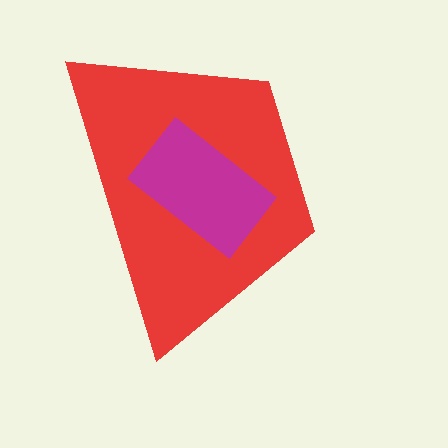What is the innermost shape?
The magenta rectangle.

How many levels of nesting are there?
2.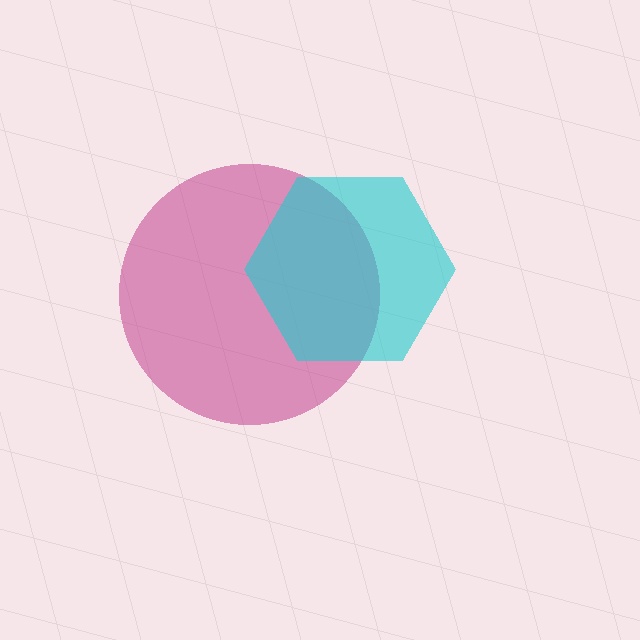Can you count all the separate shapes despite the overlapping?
Yes, there are 2 separate shapes.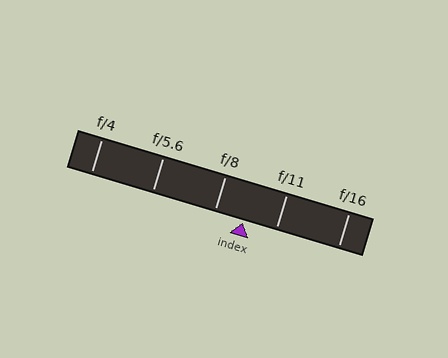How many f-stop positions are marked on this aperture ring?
There are 5 f-stop positions marked.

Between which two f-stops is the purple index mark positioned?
The index mark is between f/8 and f/11.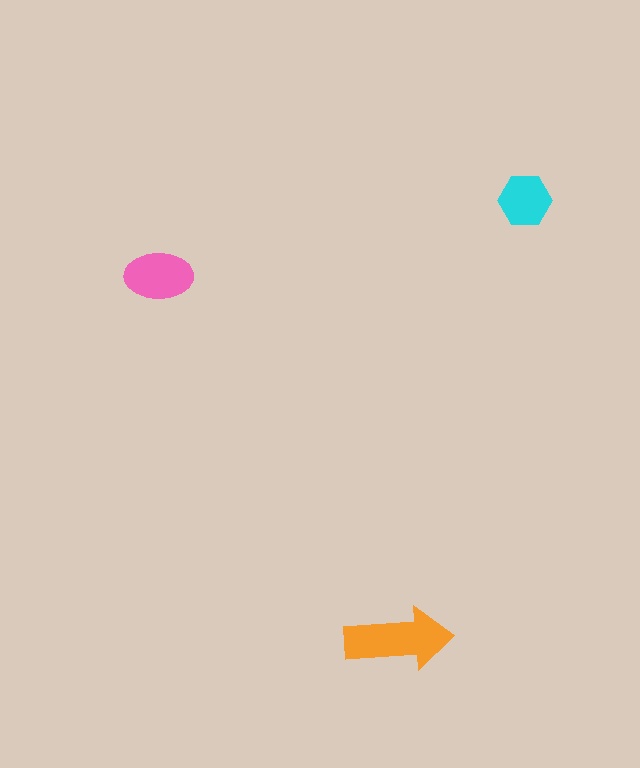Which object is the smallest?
The cyan hexagon.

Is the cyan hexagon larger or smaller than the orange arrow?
Smaller.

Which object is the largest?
The orange arrow.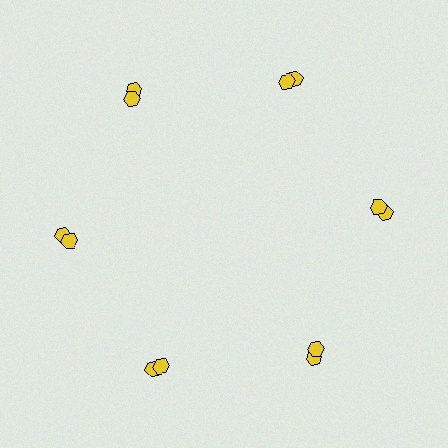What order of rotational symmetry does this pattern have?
This pattern has 6-fold rotational symmetry.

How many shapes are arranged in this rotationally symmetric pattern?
There are 12 shapes, arranged in 6 groups of 2.